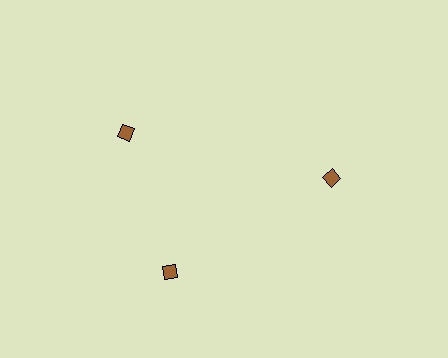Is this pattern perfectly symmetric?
No. The 3 brown diamonds are arranged in a ring, but one element near the 11 o'clock position is rotated out of alignment along the ring, breaking the 3-fold rotational symmetry.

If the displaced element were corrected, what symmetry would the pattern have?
It would have 3-fold rotational symmetry — the pattern would map onto itself every 120 degrees.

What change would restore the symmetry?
The symmetry would be restored by rotating it back into even spacing with its neighbors so that all 3 diamonds sit at equal angles and equal distance from the center.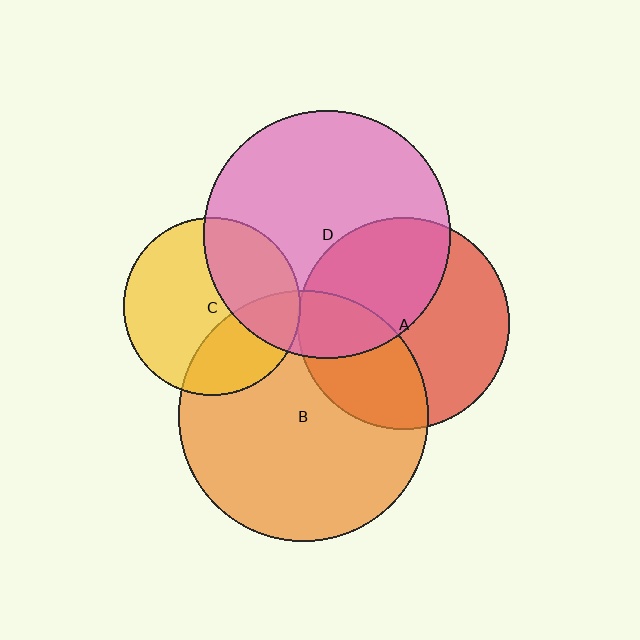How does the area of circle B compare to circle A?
Approximately 1.4 times.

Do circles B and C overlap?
Yes.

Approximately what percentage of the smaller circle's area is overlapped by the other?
Approximately 30%.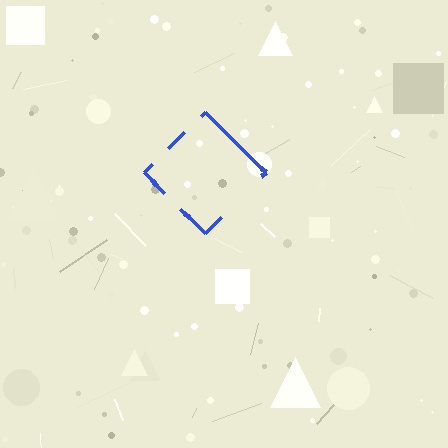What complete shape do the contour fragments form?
The contour fragments form a diamond.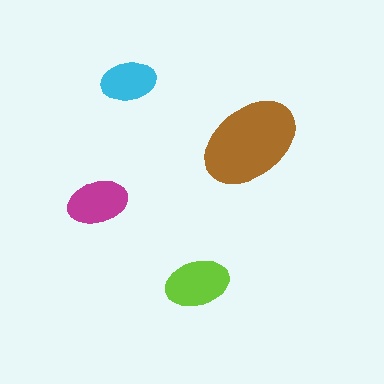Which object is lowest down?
The lime ellipse is bottommost.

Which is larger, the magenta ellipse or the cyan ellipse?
The magenta one.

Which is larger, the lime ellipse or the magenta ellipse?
The lime one.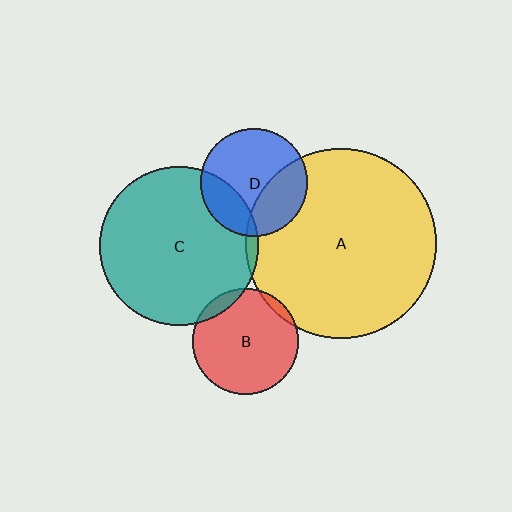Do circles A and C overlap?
Yes.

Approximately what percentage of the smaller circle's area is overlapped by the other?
Approximately 5%.